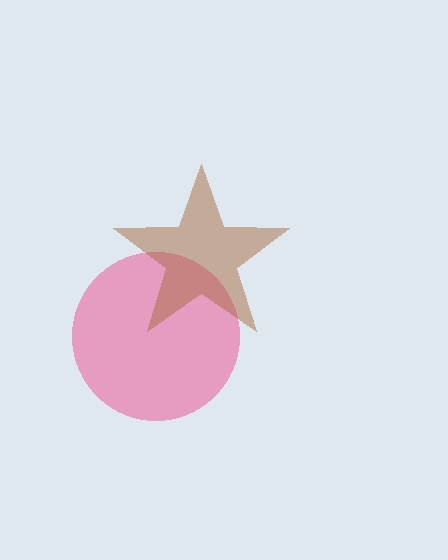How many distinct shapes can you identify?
There are 2 distinct shapes: a pink circle, a brown star.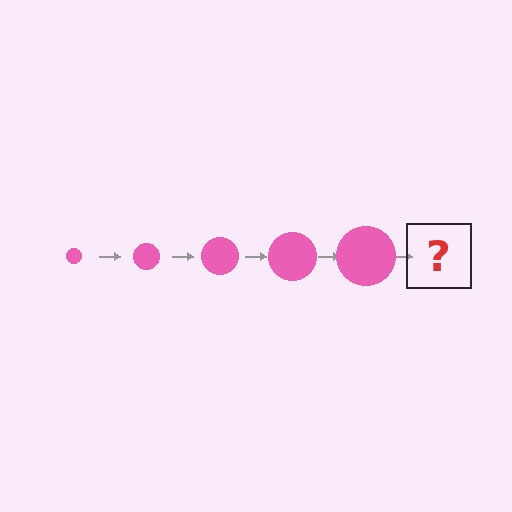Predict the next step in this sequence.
The next step is a pink circle, larger than the previous one.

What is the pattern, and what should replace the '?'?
The pattern is that the circle gets progressively larger each step. The '?' should be a pink circle, larger than the previous one.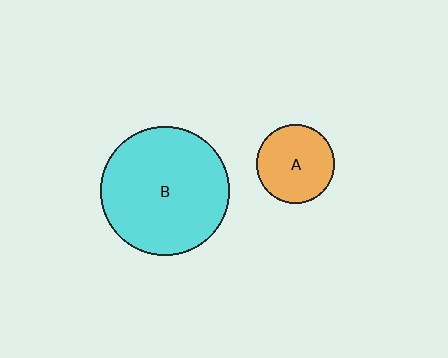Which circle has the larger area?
Circle B (cyan).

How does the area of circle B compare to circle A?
Approximately 2.7 times.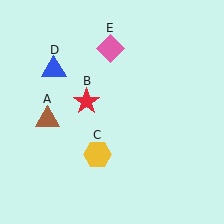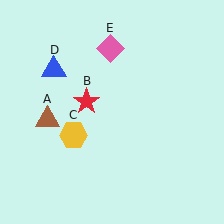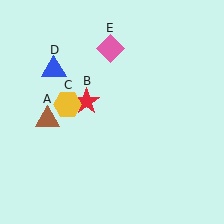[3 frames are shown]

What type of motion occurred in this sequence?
The yellow hexagon (object C) rotated clockwise around the center of the scene.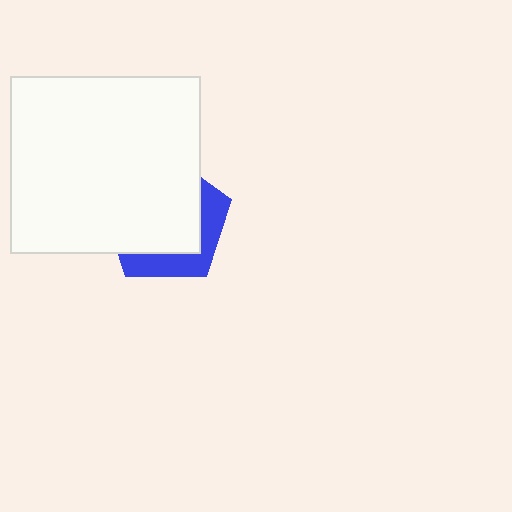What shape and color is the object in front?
The object in front is a white rectangle.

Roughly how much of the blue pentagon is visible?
A small part of it is visible (roughly 32%).